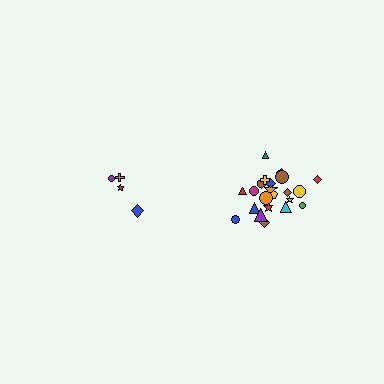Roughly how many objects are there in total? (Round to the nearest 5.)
Roughly 25 objects in total.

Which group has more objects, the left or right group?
The right group.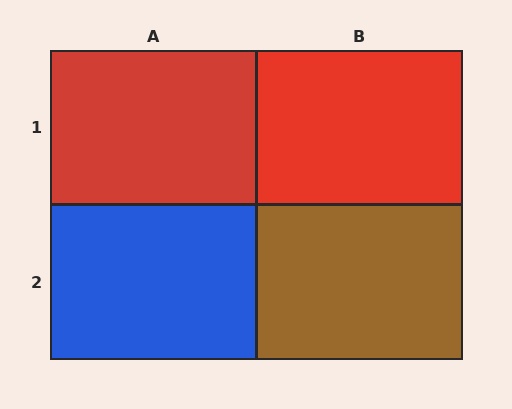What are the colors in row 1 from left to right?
Red, red.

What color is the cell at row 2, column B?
Brown.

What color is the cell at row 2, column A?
Blue.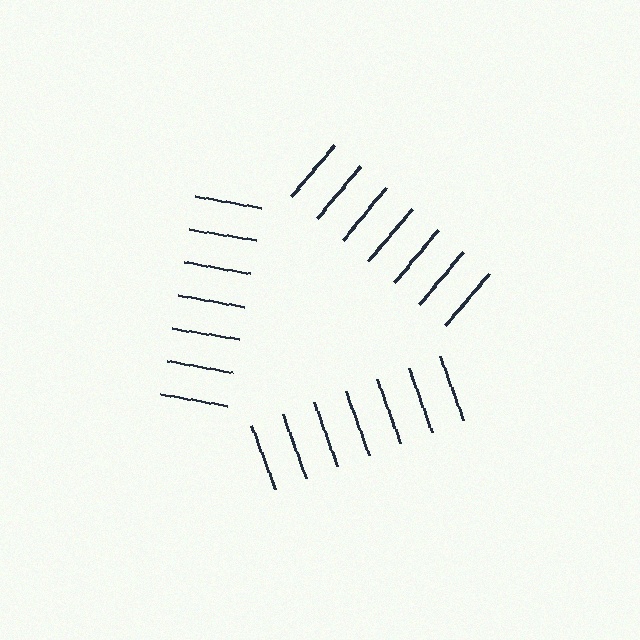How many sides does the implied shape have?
3 sides — the line-ends trace a triangle.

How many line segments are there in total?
21 — 7 along each of the 3 edges.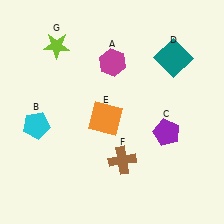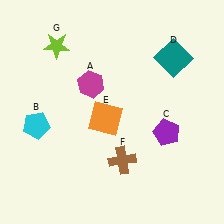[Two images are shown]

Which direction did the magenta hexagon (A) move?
The magenta hexagon (A) moved down.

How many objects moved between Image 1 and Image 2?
1 object moved between the two images.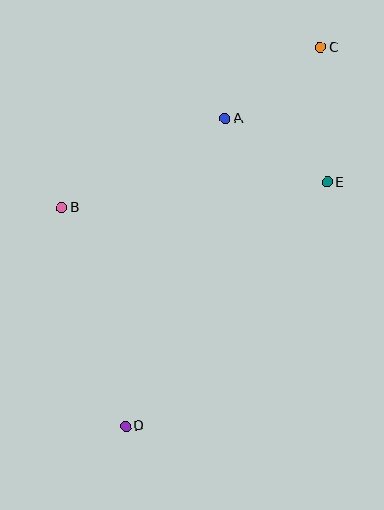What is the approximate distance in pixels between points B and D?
The distance between B and D is approximately 228 pixels.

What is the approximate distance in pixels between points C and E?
The distance between C and E is approximately 135 pixels.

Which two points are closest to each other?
Points A and C are closest to each other.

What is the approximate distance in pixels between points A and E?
The distance between A and E is approximately 121 pixels.